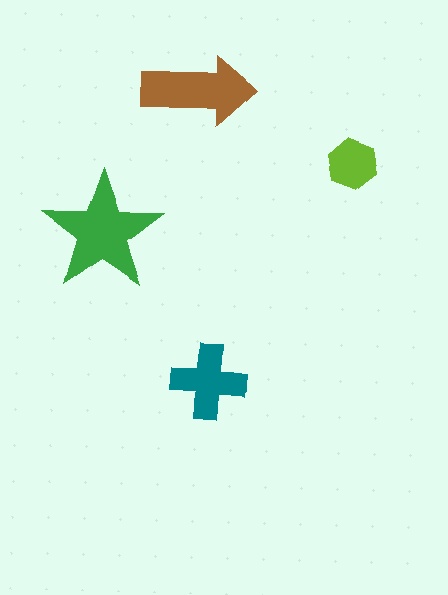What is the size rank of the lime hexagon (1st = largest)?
4th.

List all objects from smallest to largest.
The lime hexagon, the teal cross, the brown arrow, the green star.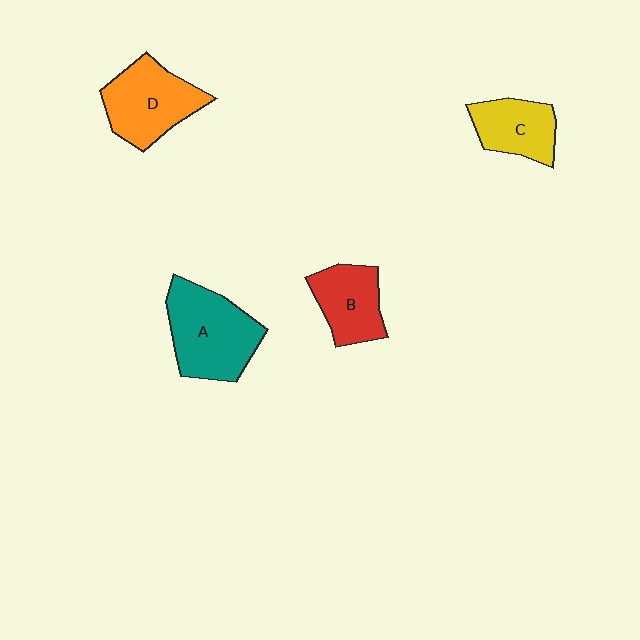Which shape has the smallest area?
Shape C (yellow).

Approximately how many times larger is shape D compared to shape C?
Approximately 1.4 times.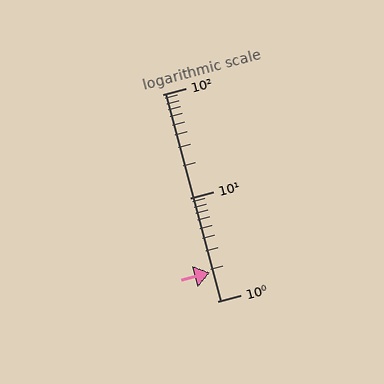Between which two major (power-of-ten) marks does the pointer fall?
The pointer is between 1 and 10.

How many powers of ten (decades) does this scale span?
The scale spans 2 decades, from 1 to 100.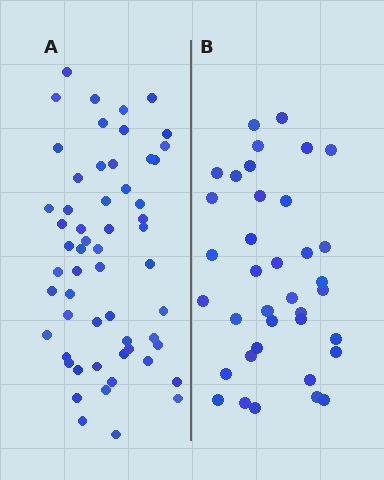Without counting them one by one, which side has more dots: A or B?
Region A (the left region) has more dots.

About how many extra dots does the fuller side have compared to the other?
Region A has approximately 20 more dots than region B.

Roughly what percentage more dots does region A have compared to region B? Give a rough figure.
About 55% more.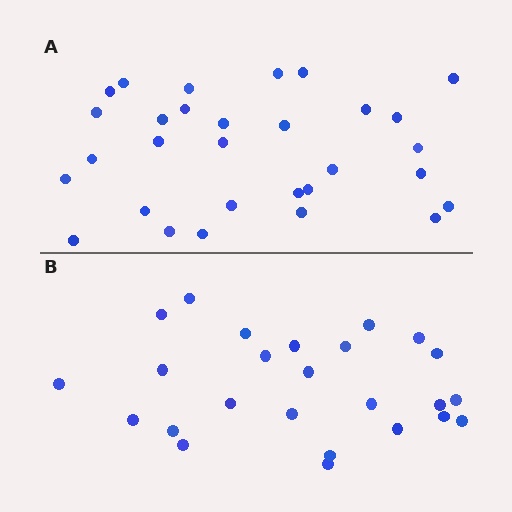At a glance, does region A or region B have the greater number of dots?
Region A (the top region) has more dots.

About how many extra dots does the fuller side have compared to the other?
Region A has about 5 more dots than region B.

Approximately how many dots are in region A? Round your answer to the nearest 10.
About 30 dots.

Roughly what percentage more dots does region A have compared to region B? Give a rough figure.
About 20% more.